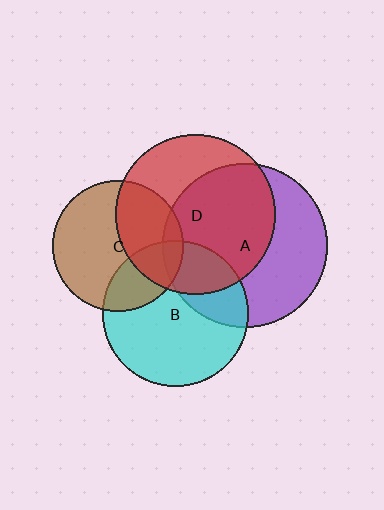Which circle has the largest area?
Circle A (purple).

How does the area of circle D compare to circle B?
Approximately 1.2 times.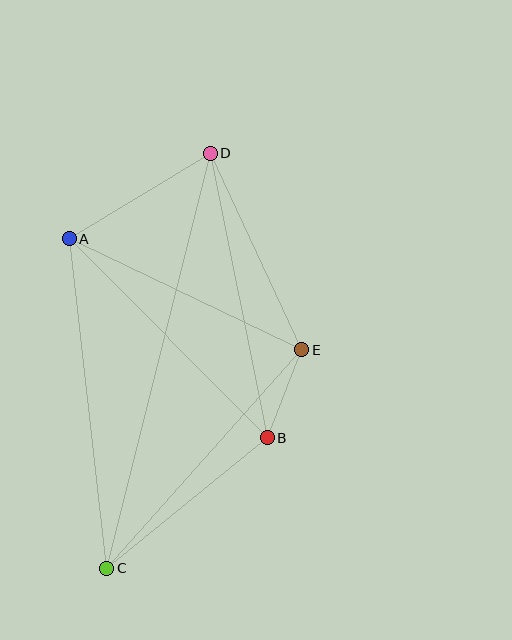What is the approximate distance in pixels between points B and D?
The distance between B and D is approximately 290 pixels.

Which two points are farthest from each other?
Points C and D are farthest from each other.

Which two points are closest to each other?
Points B and E are closest to each other.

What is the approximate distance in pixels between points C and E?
The distance between C and E is approximately 293 pixels.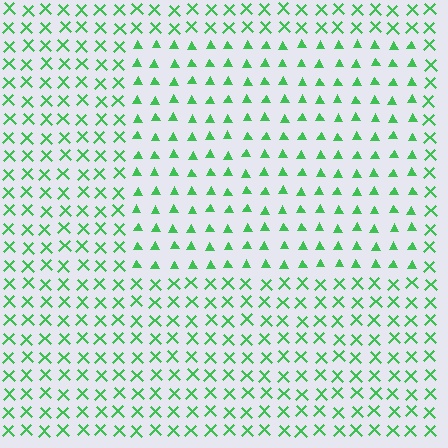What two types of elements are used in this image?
The image uses triangles inside the rectangle region and X marks outside it.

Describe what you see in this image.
The image is filled with small green elements arranged in a uniform grid. A rectangle-shaped region contains triangles, while the surrounding area contains X marks. The boundary is defined purely by the change in element shape.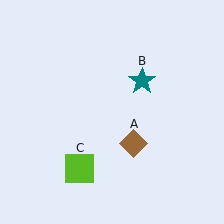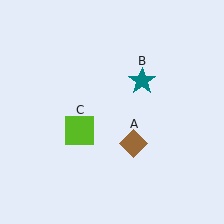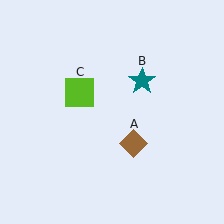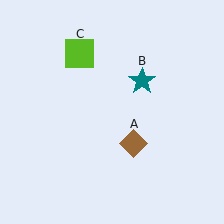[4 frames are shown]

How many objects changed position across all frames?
1 object changed position: lime square (object C).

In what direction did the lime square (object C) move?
The lime square (object C) moved up.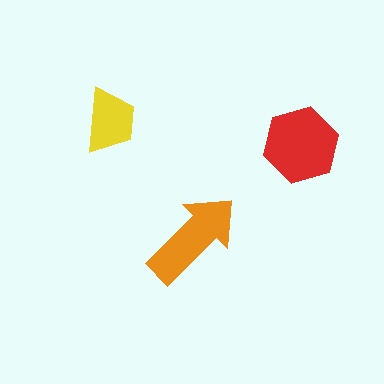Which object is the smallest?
The yellow trapezoid.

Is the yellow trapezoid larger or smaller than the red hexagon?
Smaller.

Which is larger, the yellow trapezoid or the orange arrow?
The orange arrow.